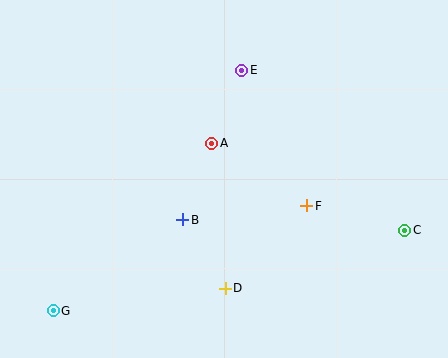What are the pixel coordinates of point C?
Point C is at (405, 230).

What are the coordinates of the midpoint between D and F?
The midpoint between D and F is at (266, 247).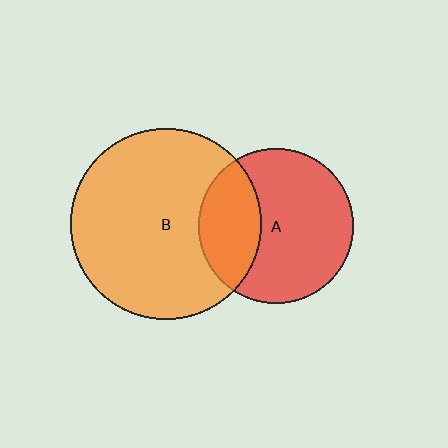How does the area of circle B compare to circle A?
Approximately 1.5 times.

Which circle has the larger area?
Circle B (orange).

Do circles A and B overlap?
Yes.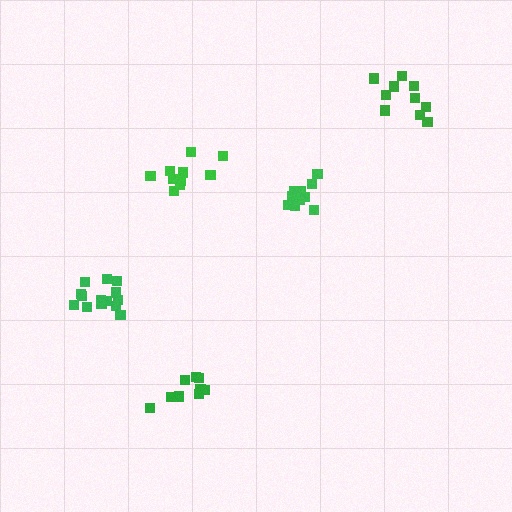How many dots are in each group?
Group 1: 14 dots, Group 2: 10 dots, Group 3: 11 dots, Group 4: 9 dots, Group 5: 10 dots (54 total).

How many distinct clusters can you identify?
There are 5 distinct clusters.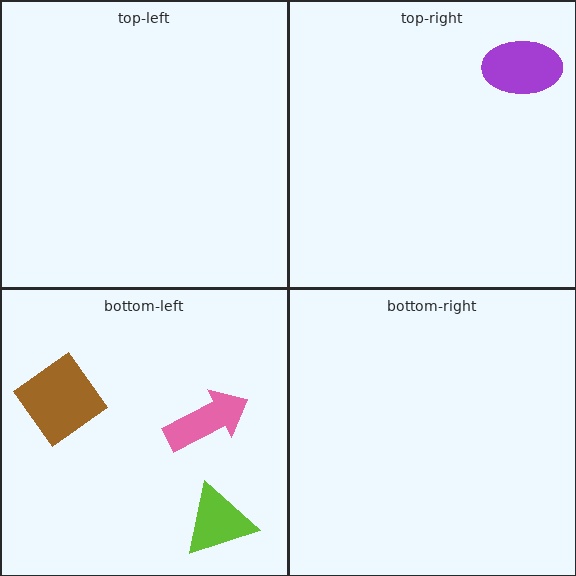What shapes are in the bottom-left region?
The brown diamond, the pink arrow, the lime triangle.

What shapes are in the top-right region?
The purple ellipse.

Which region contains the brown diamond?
The bottom-left region.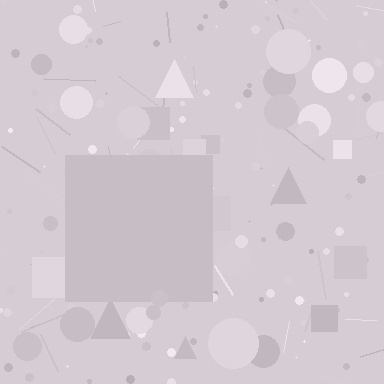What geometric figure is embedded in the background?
A square is embedded in the background.